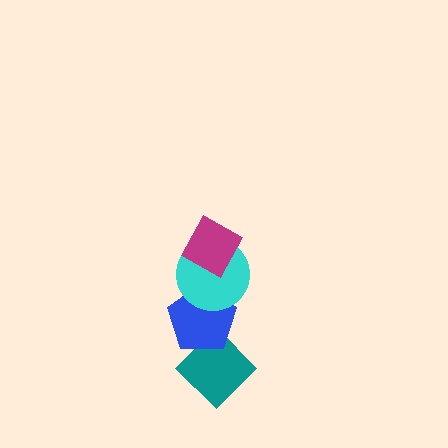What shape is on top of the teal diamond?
The blue pentagon is on top of the teal diamond.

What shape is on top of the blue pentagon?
The cyan circle is on top of the blue pentagon.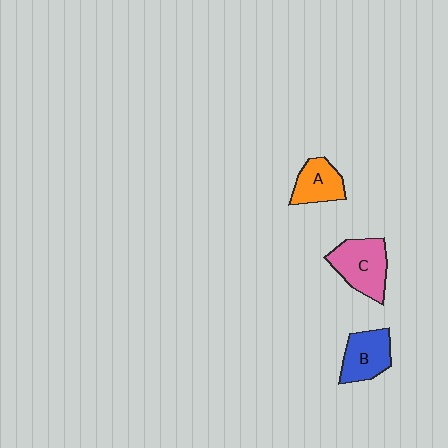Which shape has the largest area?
Shape C (pink).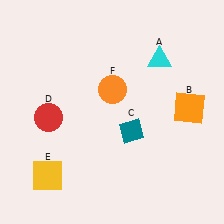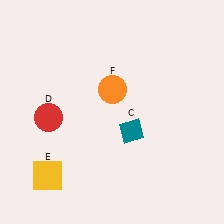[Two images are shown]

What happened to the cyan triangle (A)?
The cyan triangle (A) was removed in Image 2. It was in the top-right area of Image 1.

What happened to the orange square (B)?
The orange square (B) was removed in Image 2. It was in the top-right area of Image 1.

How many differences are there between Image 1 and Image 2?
There are 2 differences between the two images.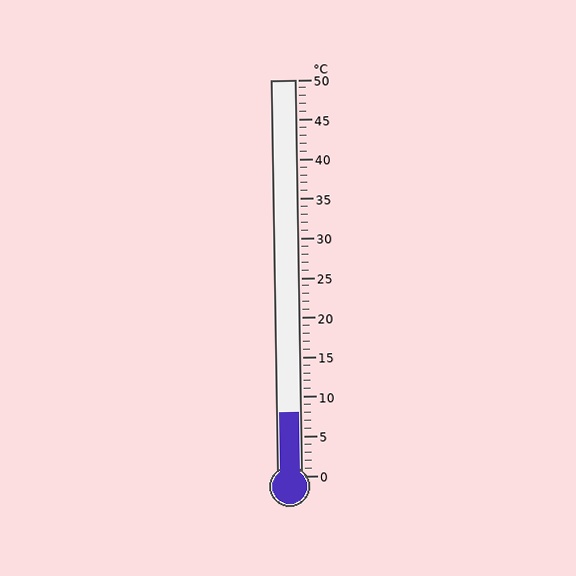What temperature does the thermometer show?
The thermometer shows approximately 8°C.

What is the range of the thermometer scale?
The thermometer scale ranges from 0°C to 50°C.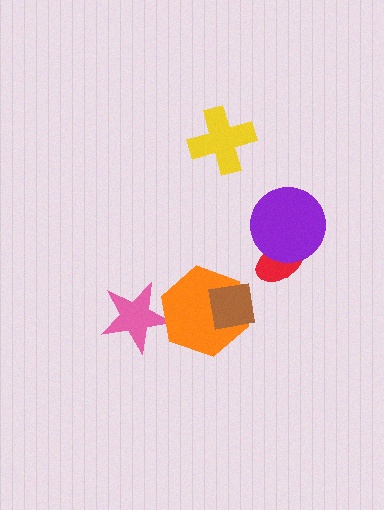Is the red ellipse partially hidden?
Yes, it is partially covered by another shape.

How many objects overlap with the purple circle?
1 object overlaps with the purple circle.